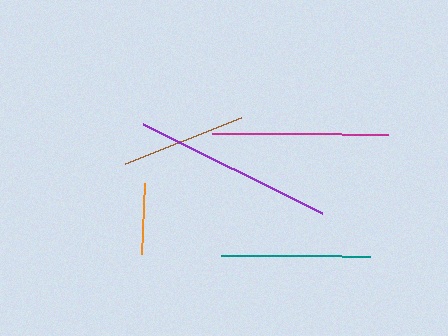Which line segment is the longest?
The purple line is the longest at approximately 200 pixels.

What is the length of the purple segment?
The purple segment is approximately 200 pixels long.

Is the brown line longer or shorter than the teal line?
The teal line is longer than the brown line.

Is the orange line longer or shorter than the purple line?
The purple line is longer than the orange line.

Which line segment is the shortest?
The orange line is the shortest at approximately 71 pixels.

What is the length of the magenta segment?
The magenta segment is approximately 176 pixels long.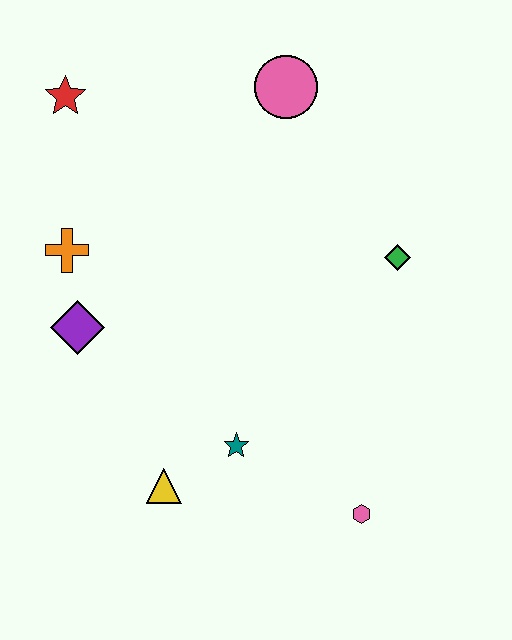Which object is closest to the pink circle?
The green diamond is closest to the pink circle.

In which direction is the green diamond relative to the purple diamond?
The green diamond is to the right of the purple diamond.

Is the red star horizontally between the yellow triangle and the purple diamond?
No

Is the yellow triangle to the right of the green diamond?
No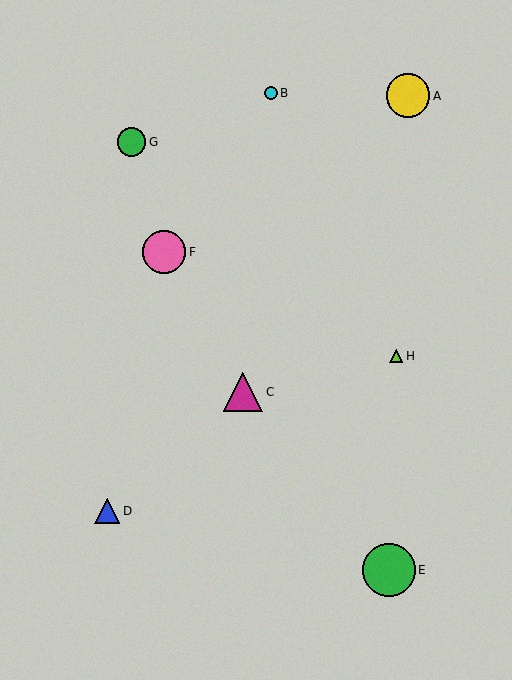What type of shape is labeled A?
Shape A is a yellow circle.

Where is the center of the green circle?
The center of the green circle is at (389, 570).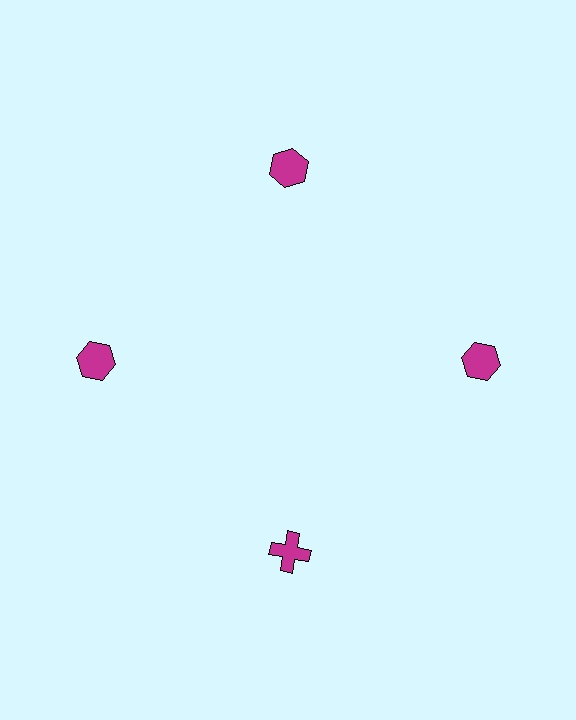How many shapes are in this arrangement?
There are 4 shapes arranged in a ring pattern.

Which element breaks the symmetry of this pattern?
The magenta cross at roughly the 6 o'clock position breaks the symmetry. All other shapes are magenta hexagons.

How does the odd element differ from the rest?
It has a different shape: cross instead of hexagon.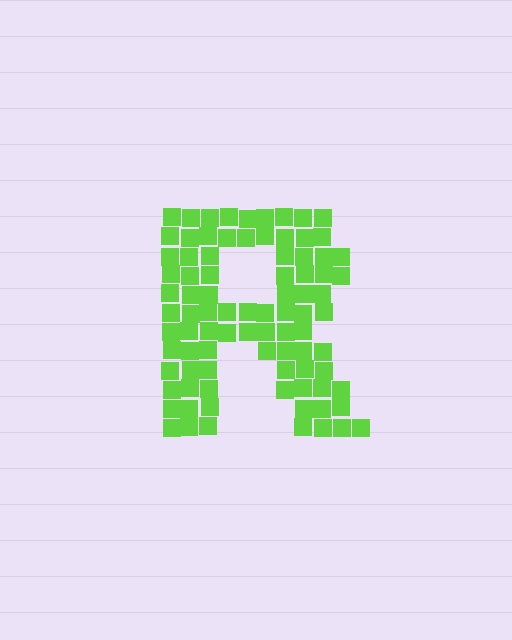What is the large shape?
The large shape is the letter R.